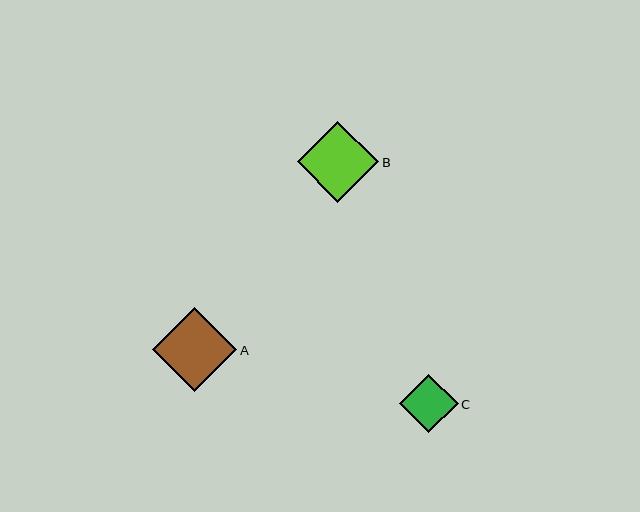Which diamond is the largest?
Diamond A is the largest with a size of approximately 85 pixels.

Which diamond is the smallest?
Diamond C is the smallest with a size of approximately 58 pixels.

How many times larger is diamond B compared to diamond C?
Diamond B is approximately 1.4 times the size of diamond C.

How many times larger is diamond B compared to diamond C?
Diamond B is approximately 1.4 times the size of diamond C.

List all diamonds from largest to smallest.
From largest to smallest: A, B, C.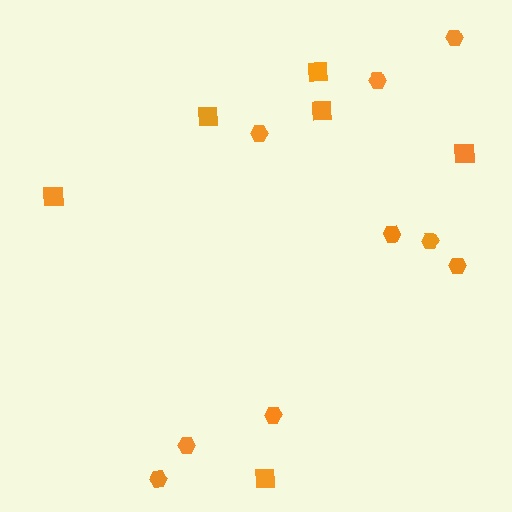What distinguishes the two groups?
There are 2 groups: one group of hexagons (9) and one group of squares (6).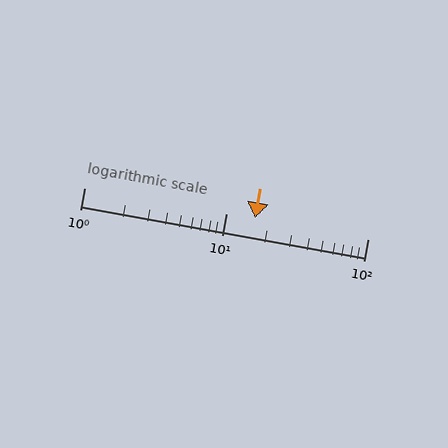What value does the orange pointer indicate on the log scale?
The pointer indicates approximately 16.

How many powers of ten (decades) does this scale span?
The scale spans 2 decades, from 1 to 100.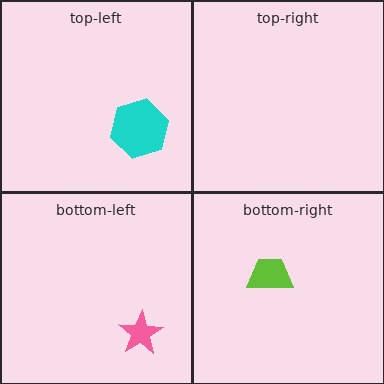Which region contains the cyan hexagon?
The top-left region.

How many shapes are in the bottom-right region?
1.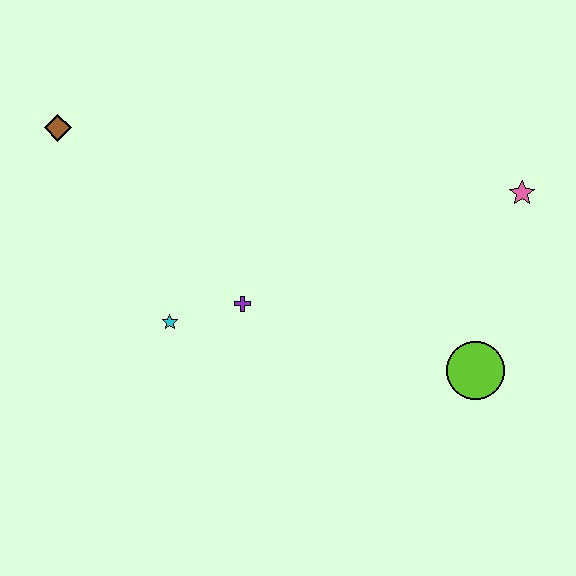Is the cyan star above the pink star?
No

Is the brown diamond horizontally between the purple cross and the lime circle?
No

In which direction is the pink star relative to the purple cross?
The pink star is to the right of the purple cross.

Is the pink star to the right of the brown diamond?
Yes